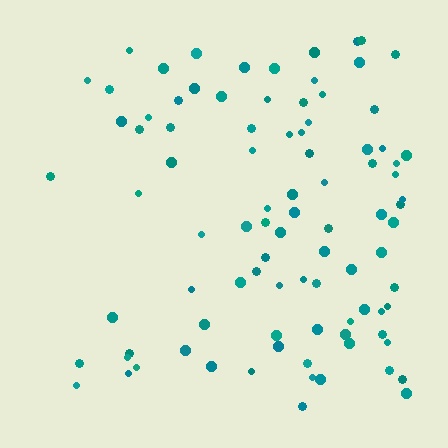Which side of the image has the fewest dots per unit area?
The left.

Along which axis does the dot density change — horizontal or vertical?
Horizontal.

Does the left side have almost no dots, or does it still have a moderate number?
Still a moderate number, just noticeably fewer than the right.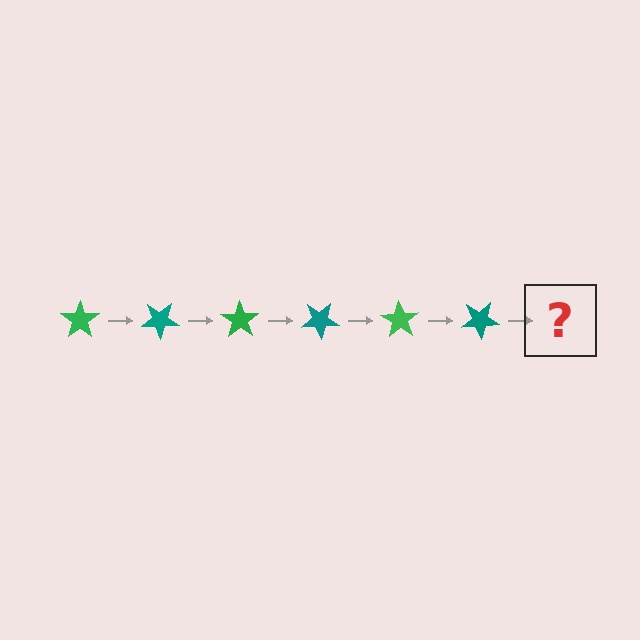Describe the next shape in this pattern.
It should be a green star, rotated 210 degrees from the start.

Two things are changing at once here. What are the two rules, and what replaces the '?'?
The two rules are that it rotates 35 degrees each step and the color cycles through green and teal. The '?' should be a green star, rotated 210 degrees from the start.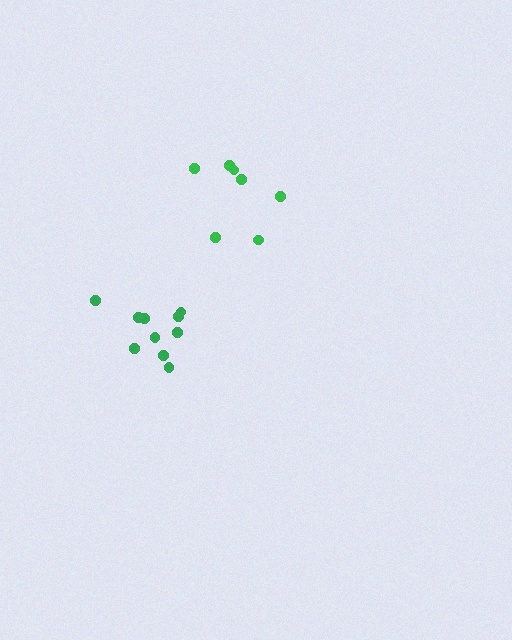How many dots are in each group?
Group 1: 7 dots, Group 2: 10 dots (17 total).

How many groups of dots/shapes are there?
There are 2 groups.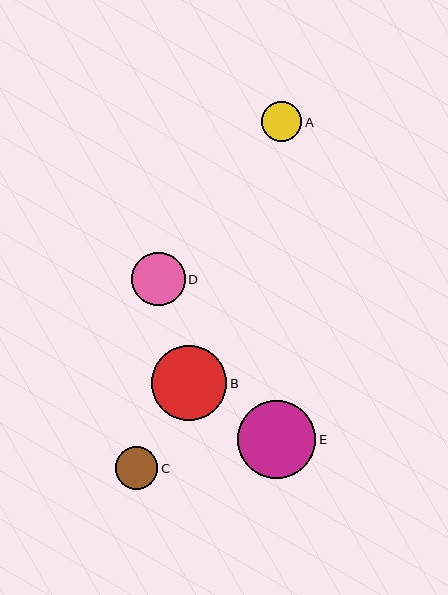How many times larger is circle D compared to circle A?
Circle D is approximately 1.4 times the size of circle A.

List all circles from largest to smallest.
From largest to smallest: E, B, D, C, A.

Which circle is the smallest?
Circle A is the smallest with a size of approximately 40 pixels.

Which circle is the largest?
Circle E is the largest with a size of approximately 79 pixels.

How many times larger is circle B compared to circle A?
Circle B is approximately 1.9 times the size of circle A.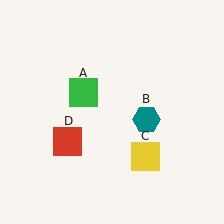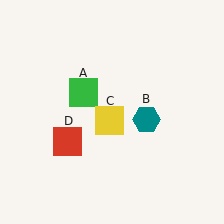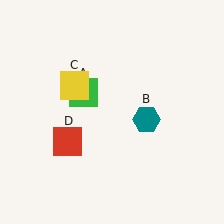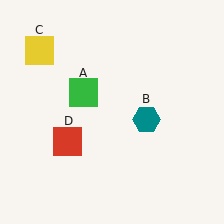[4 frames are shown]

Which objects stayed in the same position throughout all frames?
Green square (object A) and teal hexagon (object B) and red square (object D) remained stationary.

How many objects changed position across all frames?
1 object changed position: yellow square (object C).